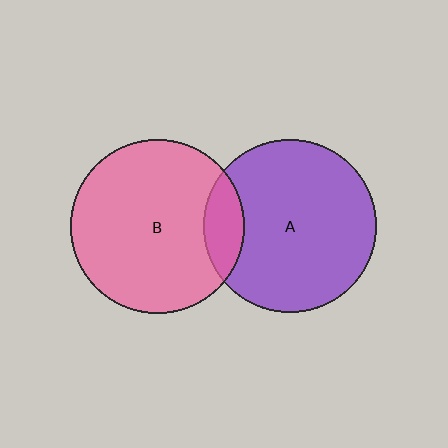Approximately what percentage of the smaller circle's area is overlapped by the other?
Approximately 15%.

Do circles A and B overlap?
Yes.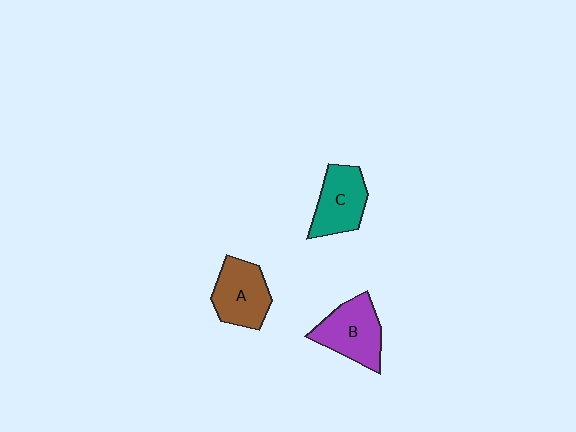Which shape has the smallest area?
Shape C (teal).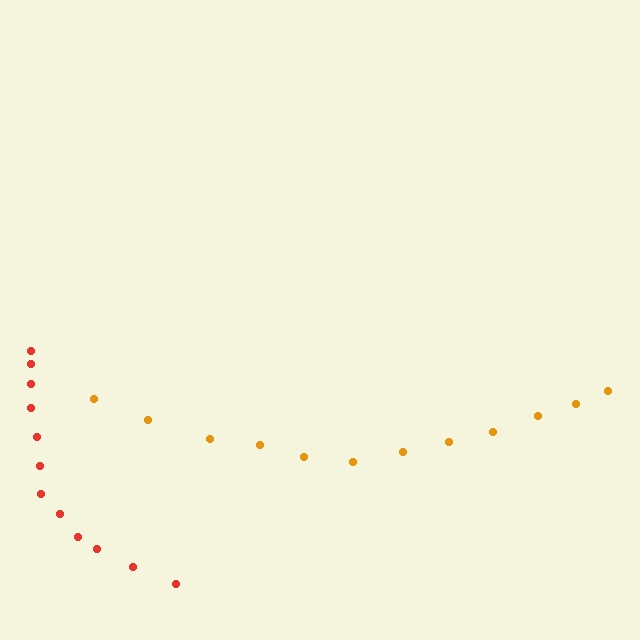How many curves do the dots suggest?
There are 2 distinct paths.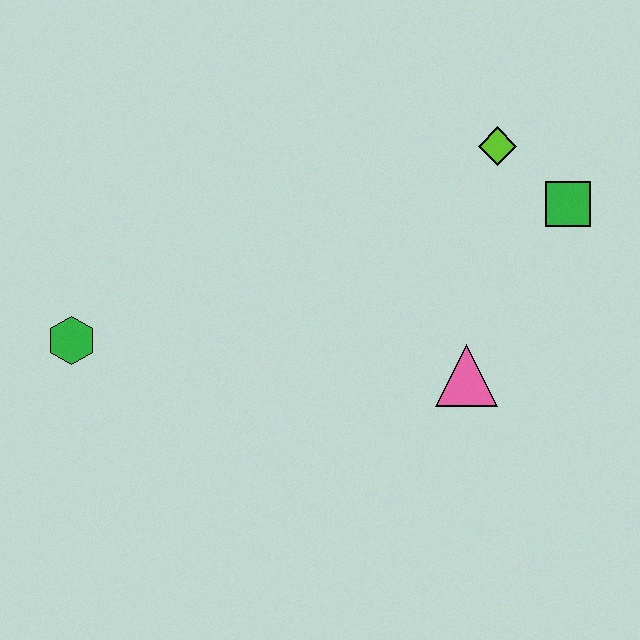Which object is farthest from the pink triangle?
The green hexagon is farthest from the pink triangle.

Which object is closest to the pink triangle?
The green square is closest to the pink triangle.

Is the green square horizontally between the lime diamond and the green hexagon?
No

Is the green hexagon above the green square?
No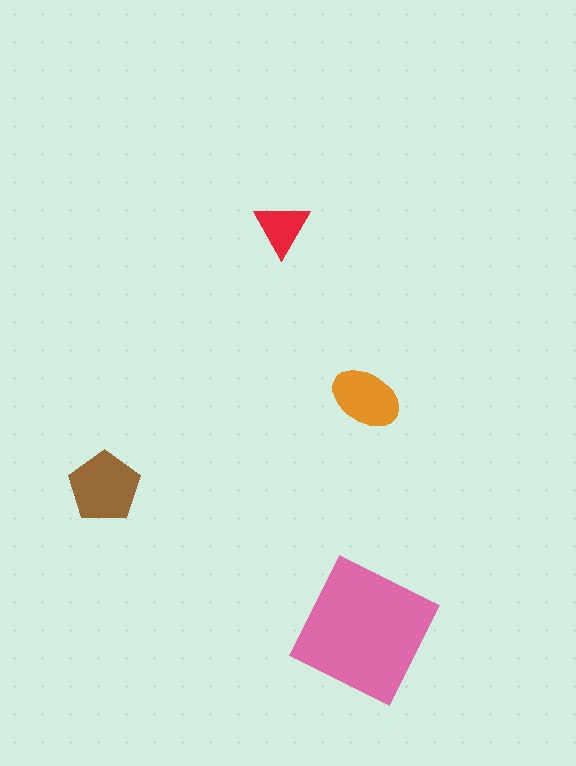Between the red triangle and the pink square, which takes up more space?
The pink square.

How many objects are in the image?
There are 4 objects in the image.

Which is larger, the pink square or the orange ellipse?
The pink square.